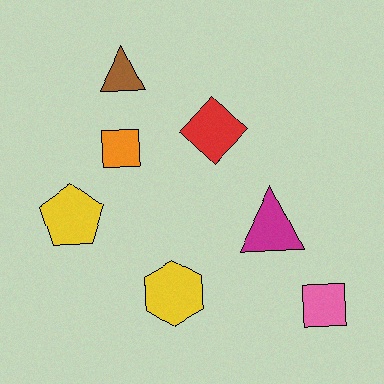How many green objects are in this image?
There are no green objects.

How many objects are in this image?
There are 7 objects.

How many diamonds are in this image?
There is 1 diamond.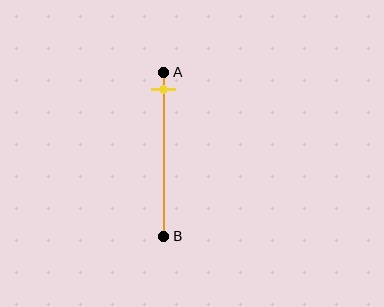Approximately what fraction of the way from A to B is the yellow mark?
The yellow mark is approximately 10% of the way from A to B.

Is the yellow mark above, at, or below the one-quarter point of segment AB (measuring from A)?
The yellow mark is above the one-quarter point of segment AB.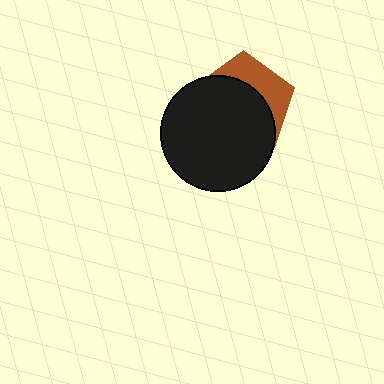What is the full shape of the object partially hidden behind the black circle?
The partially hidden object is a brown pentagon.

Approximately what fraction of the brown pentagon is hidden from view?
Roughly 67% of the brown pentagon is hidden behind the black circle.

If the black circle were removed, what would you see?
You would see the complete brown pentagon.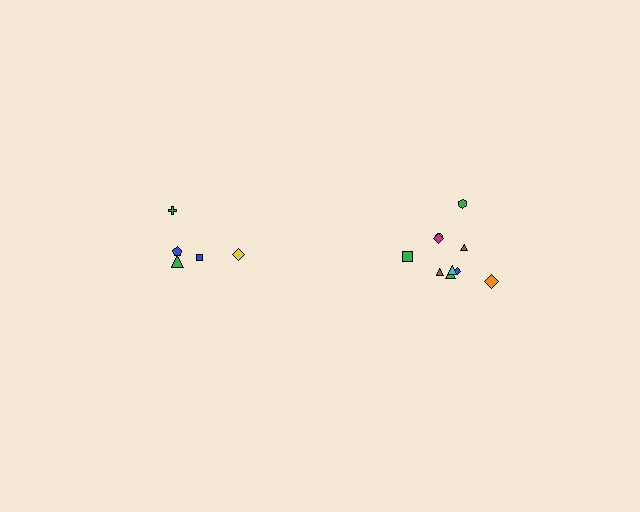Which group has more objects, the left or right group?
The right group.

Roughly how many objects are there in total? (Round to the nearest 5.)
Roughly 15 objects in total.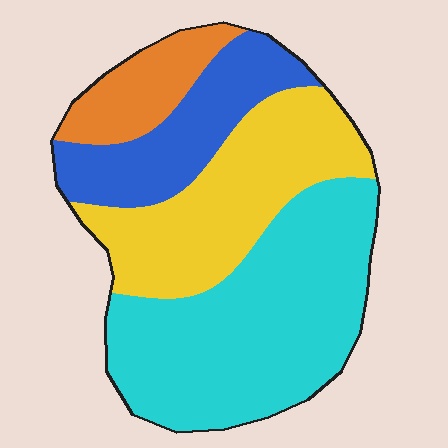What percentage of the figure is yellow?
Yellow takes up between a quarter and a half of the figure.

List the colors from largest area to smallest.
From largest to smallest: cyan, yellow, blue, orange.